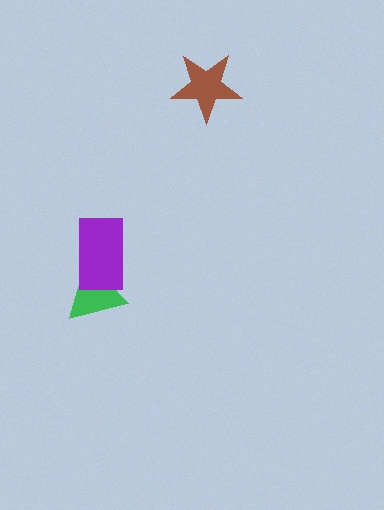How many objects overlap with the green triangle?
1 object overlaps with the green triangle.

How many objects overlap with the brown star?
0 objects overlap with the brown star.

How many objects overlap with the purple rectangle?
1 object overlaps with the purple rectangle.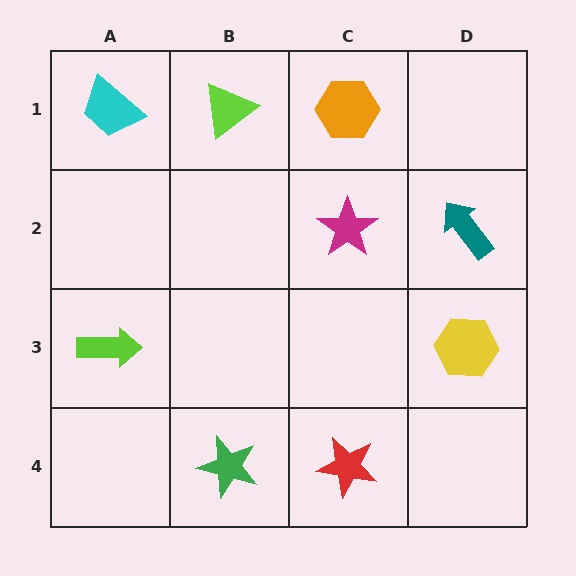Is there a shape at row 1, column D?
No, that cell is empty.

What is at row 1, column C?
An orange hexagon.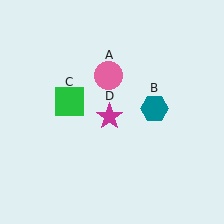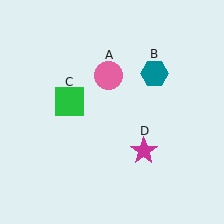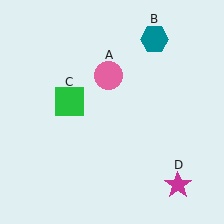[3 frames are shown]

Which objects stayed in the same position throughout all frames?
Pink circle (object A) and green square (object C) remained stationary.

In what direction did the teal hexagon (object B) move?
The teal hexagon (object B) moved up.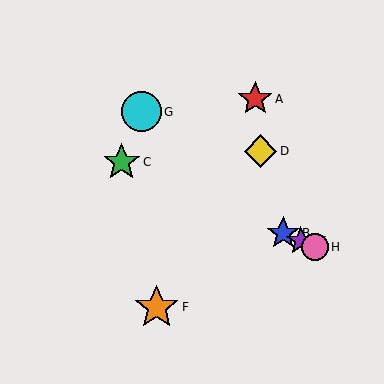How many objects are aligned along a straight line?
4 objects (B, C, E, H) are aligned along a straight line.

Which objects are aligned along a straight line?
Objects B, C, E, H are aligned along a straight line.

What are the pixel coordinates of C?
Object C is at (122, 162).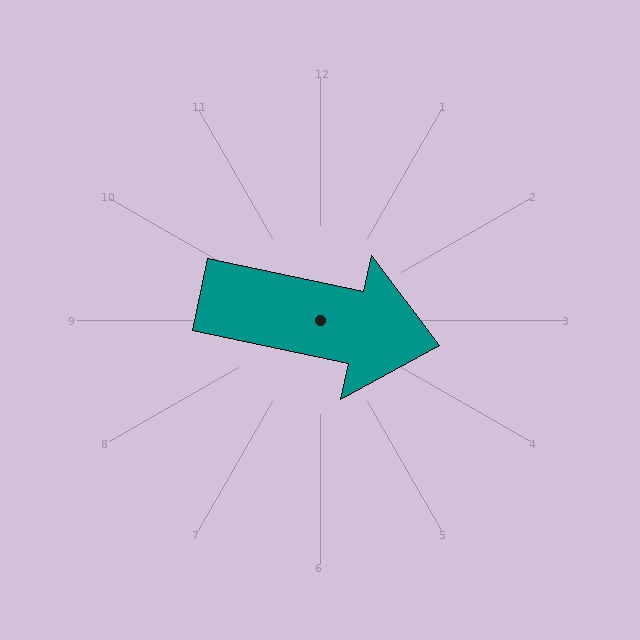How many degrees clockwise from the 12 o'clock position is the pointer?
Approximately 102 degrees.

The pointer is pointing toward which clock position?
Roughly 3 o'clock.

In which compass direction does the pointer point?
East.